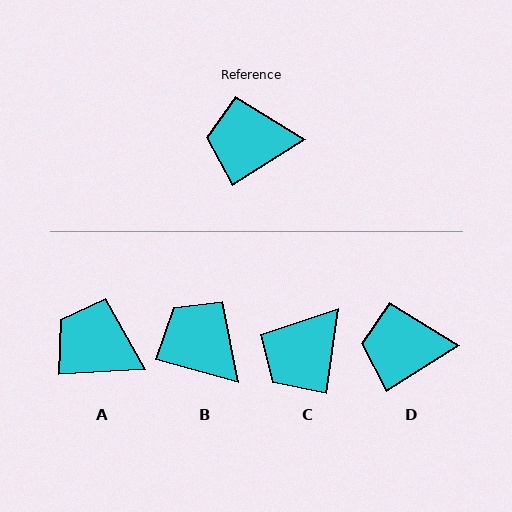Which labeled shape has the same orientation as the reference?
D.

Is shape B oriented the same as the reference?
No, it is off by about 47 degrees.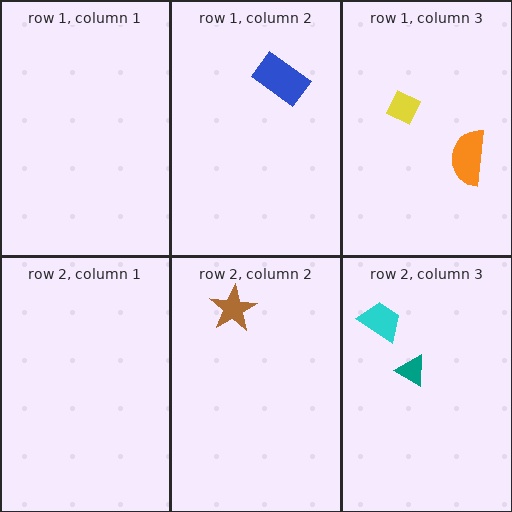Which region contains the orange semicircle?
The row 1, column 3 region.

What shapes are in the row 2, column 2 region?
The brown star.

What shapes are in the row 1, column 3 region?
The yellow diamond, the orange semicircle.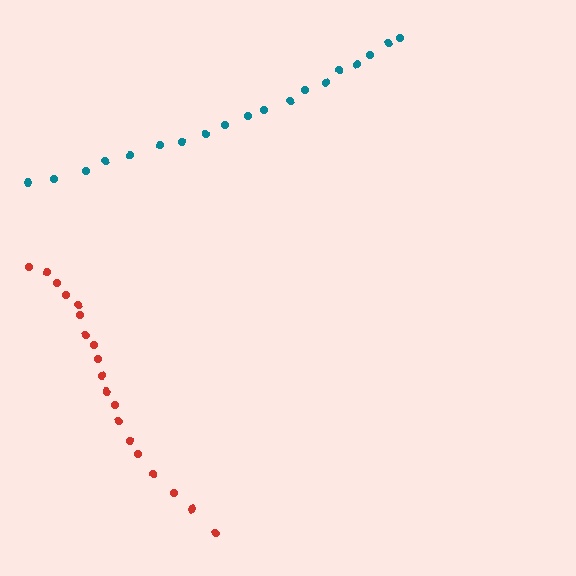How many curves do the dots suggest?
There are 2 distinct paths.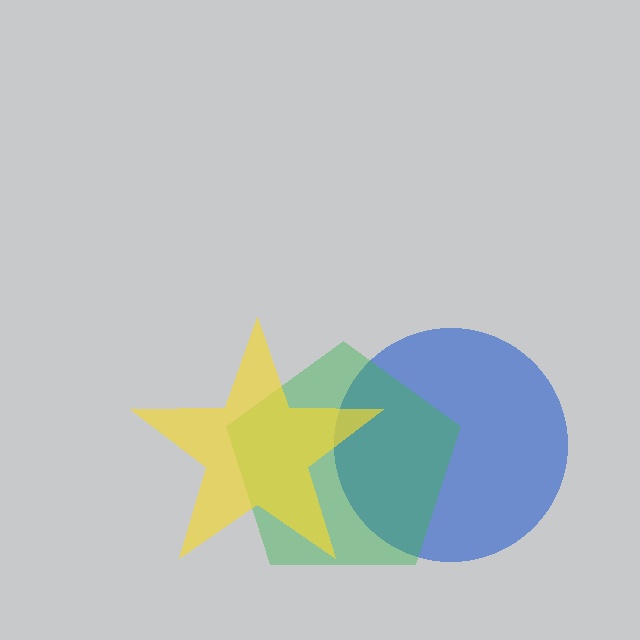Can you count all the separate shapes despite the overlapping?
Yes, there are 3 separate shapes.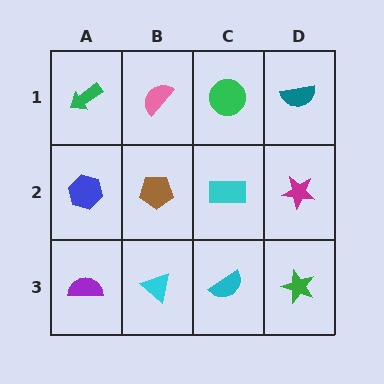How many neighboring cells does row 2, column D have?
3.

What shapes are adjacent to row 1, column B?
A brown pentagon (row 2, column B), a green arrow (row 1, column A), a green circle (row 1, column C).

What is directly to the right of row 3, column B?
A cyan semicircle.